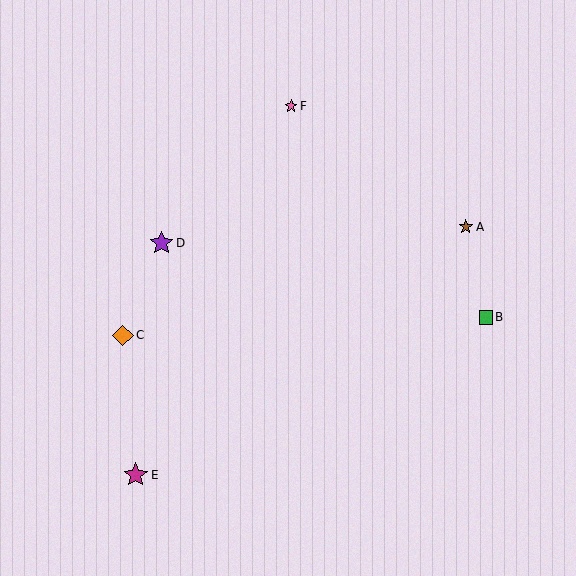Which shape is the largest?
The magenta star (labeled E) is the largest.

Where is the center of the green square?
The center of the green square is at (486, 317).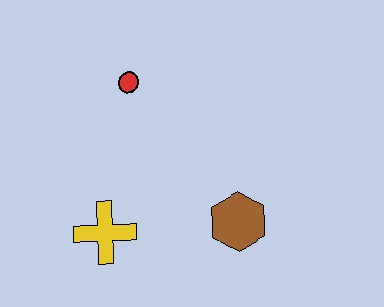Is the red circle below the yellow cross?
No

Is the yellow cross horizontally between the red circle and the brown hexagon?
No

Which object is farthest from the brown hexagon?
The red circle is farthest from the brown hexagon.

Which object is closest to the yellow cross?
The brown hexagon is closest to the yellow cross.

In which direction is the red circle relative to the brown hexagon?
The red circle is above the brown hexagon.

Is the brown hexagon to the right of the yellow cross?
Yes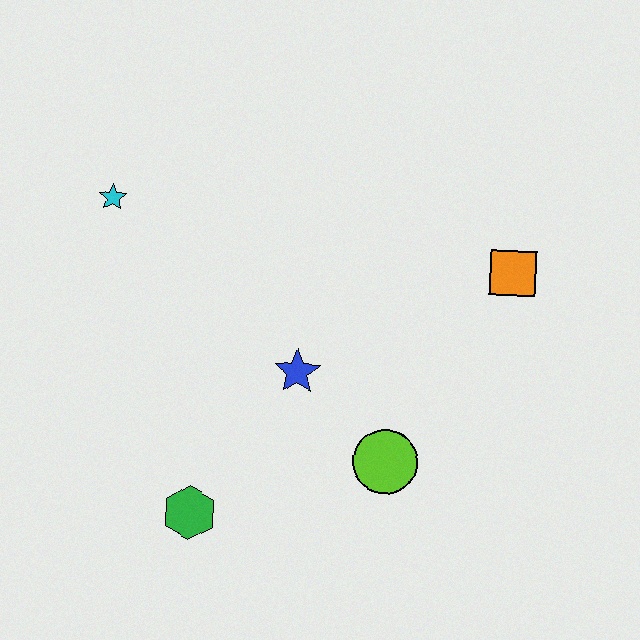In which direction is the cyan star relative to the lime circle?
The cyan star is to the left of the lime circle.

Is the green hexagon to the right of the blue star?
No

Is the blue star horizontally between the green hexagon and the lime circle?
Yes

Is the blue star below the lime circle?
No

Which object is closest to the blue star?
The lime circle is closest to the blue star.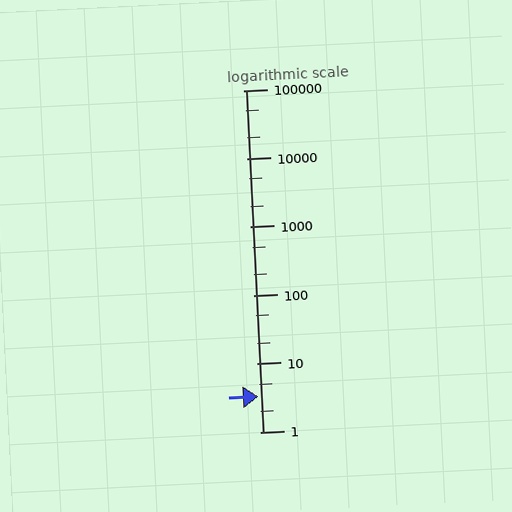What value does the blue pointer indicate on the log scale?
The pointer indicates approximately 3.3.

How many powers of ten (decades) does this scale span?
The scale spans 5 decades, from 1 to 100000.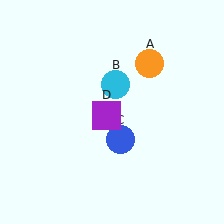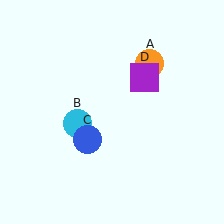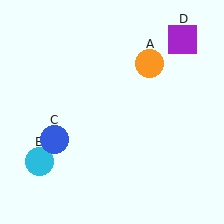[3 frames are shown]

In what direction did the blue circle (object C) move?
The blue circle (object C) moved left.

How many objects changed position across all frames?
3 objects changed position: cyan circle (object B), blue circle (object C), purple square (object D).